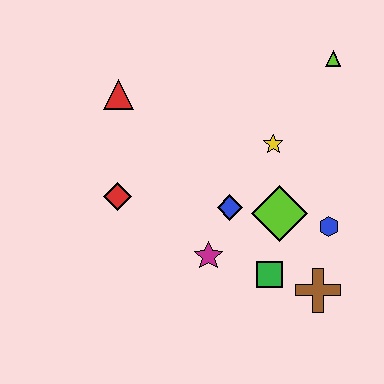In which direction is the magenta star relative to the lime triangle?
The magenta star is below the lime triangle.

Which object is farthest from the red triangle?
The brown cross is farthest from the red triangle.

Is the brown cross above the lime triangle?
No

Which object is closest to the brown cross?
The green square is closest to the brown cross.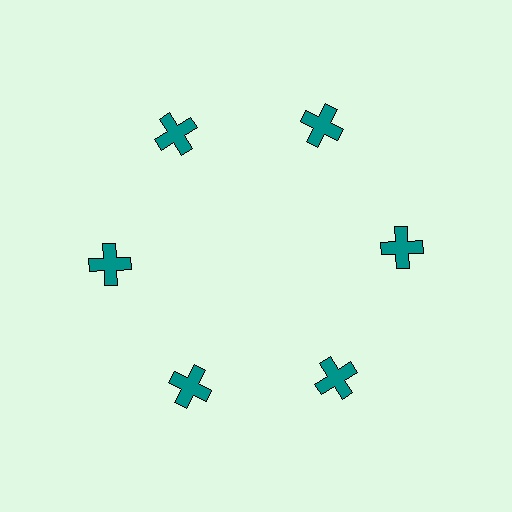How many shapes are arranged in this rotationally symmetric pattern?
There are 6 shapes, arranged in 6 groups of 1.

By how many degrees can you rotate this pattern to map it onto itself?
The pattern maps onto itself every 60 degrees of rotation.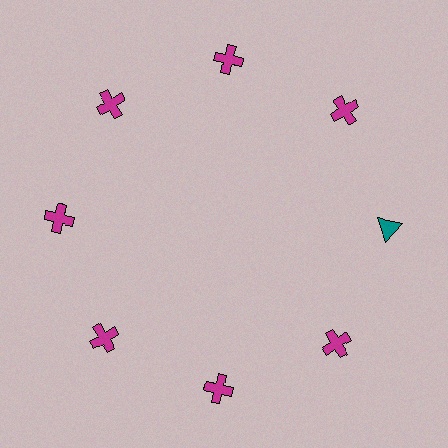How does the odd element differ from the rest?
It differs in both color (teal instead of magenta) and shape (triangle instead of cross).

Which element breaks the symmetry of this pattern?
The teal triangle at roughly the 3 o'clock position breaks the symmetry. All other shapes are magenta crosses.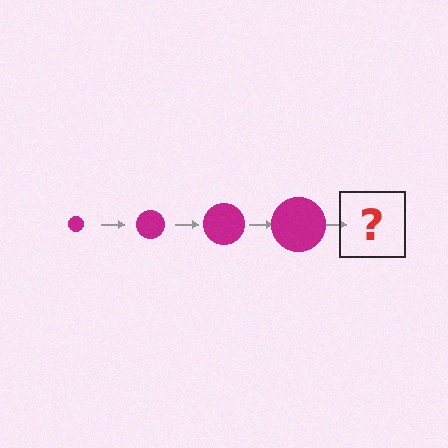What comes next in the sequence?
The next element should be a magenta circle, larger than the previous one.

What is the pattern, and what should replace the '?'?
The pattern is that the circle gets progressively larger each step. The '?' should be a magenta circle, larger than the previous one.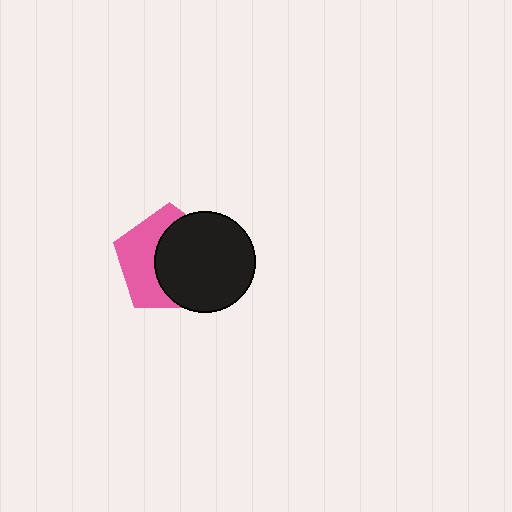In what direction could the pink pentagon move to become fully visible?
The pink pentagon could move left. That would shift it out from behind the black circle entirely.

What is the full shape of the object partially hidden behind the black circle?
The partially hidden object is a pink pentagon.